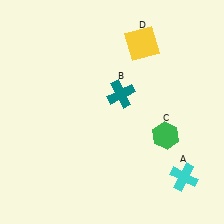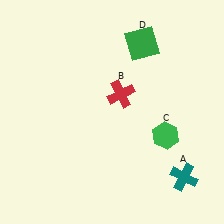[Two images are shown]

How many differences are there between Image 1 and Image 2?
There are 3 differences between the two images.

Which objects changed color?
A changed from cyan to teal. B changed from teal to red. D changed from yellow to green.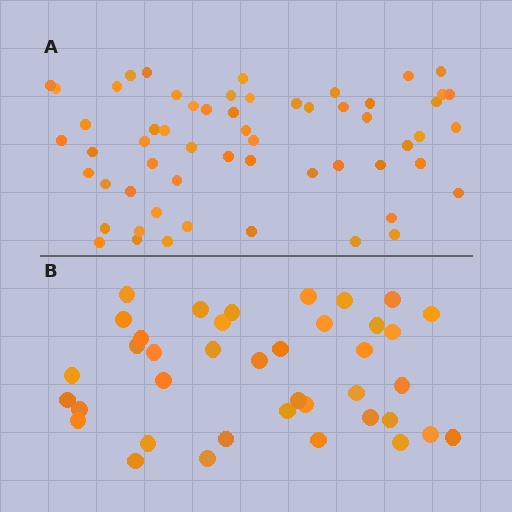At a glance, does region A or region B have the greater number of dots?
Region A (the top region) has more dots.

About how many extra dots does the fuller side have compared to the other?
Region A has approximately 20 more dots than region B.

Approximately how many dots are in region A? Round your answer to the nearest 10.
About 60 dots. (The exact count is 58, which rounds to 60.)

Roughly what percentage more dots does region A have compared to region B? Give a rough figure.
About 50% more.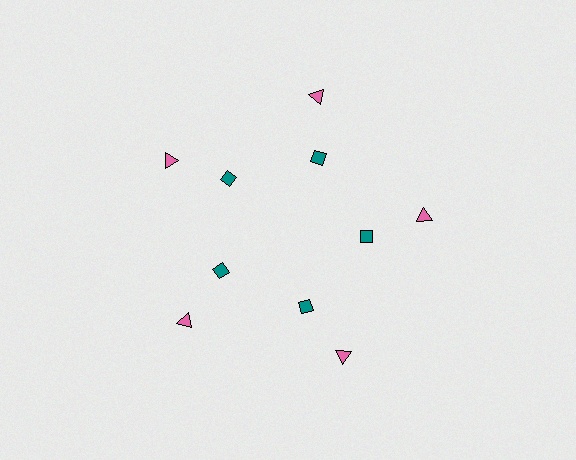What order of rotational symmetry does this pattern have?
This pattern has 5-fold rotational symmetry.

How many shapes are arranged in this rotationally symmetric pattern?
There are 10 shapes, arranged in 5 groups of 2.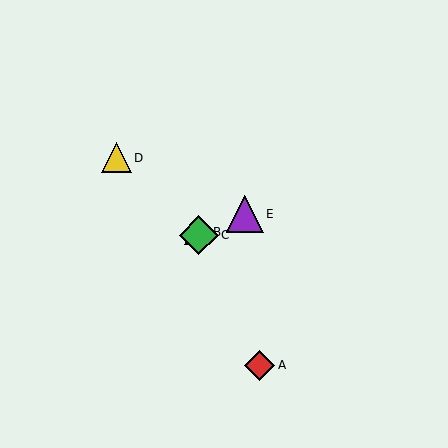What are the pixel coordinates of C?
Object C is at (199, 235).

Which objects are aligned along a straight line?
Objects A, B, C are aligned along a straight line.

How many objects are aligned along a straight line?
3 objects (A, B, C) are aligned along a straight line.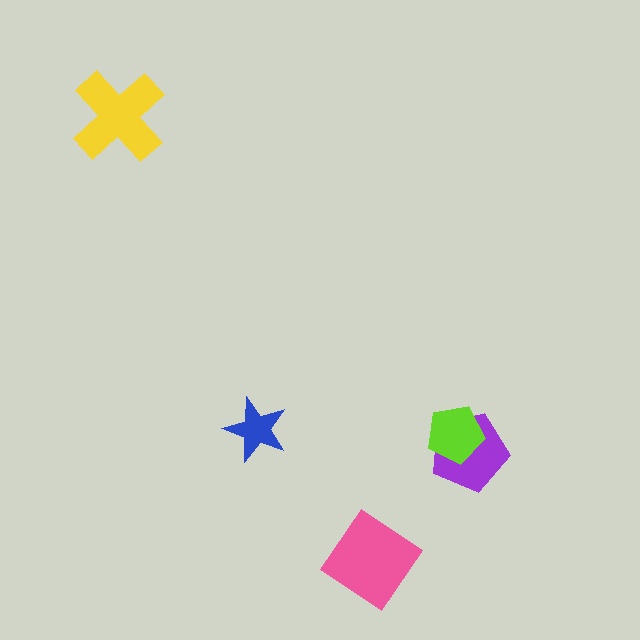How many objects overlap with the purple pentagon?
1 object overlaps with the purple pentagon.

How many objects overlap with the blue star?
0 objects overlap with the blue star.